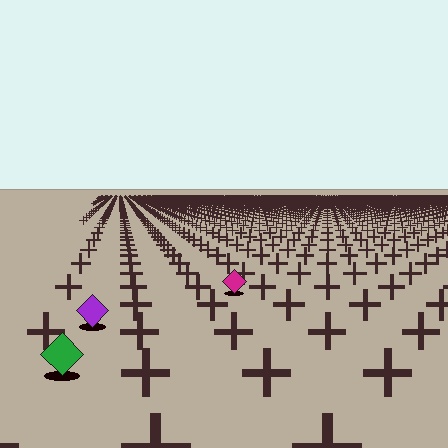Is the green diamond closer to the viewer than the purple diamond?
Yes. The green diamond is closer — you can tell from the texture gradient: the ground texture is coarser near it.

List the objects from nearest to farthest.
From nearest to farthest: the green diamond, the purple diamond, the magenta diamond.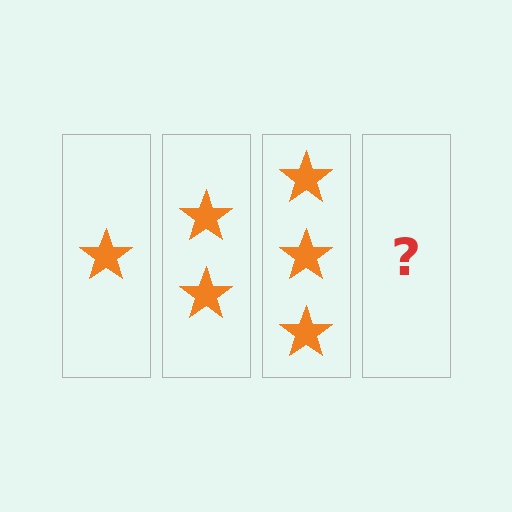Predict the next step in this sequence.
The next step is 4 stars.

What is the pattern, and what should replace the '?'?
The pattern is that each step adds one more star. The '?' should be 4 stars.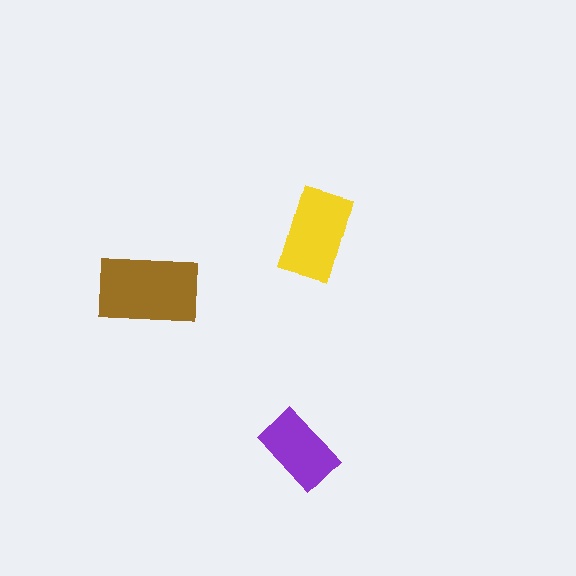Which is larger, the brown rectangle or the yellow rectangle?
The brown one.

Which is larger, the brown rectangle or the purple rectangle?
The brown one.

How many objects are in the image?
There are 3 objects in the image.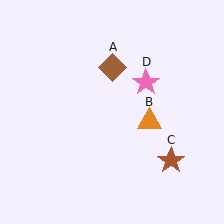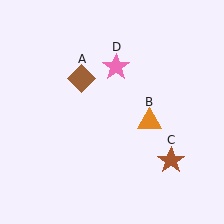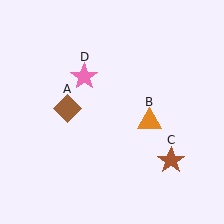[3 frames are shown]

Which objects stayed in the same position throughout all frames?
Orange triangle (object B) and brown star (object C) remained stationary.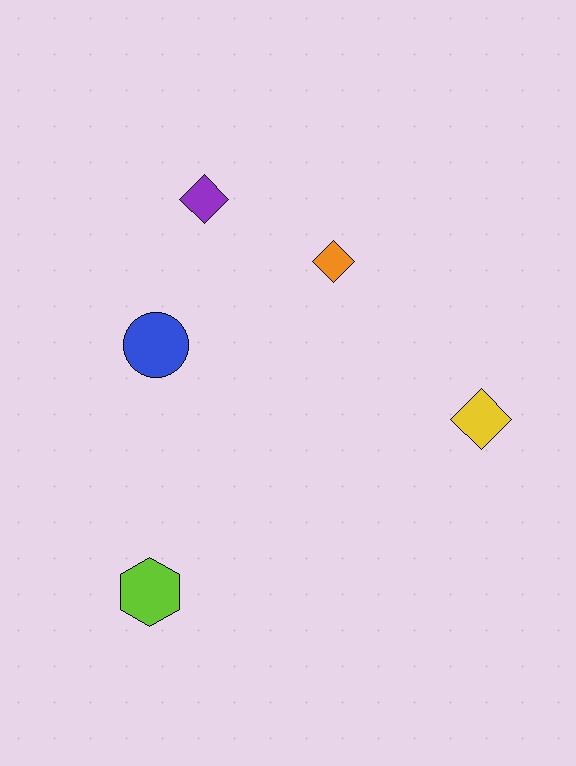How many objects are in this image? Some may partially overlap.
There are 5 objects.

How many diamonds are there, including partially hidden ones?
There are 3 diamonds.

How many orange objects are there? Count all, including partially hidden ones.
There is 1 orange object.